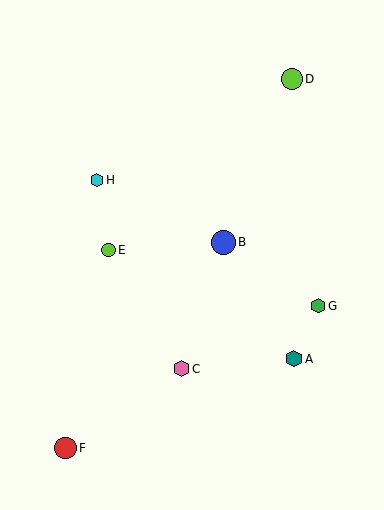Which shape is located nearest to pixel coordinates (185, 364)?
The pink hexagon (labeled C) at (182, 369) is nearest to that location.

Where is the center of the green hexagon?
The center of the green hexagon is at (318, 306).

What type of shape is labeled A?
Shape A is a teal hexagon.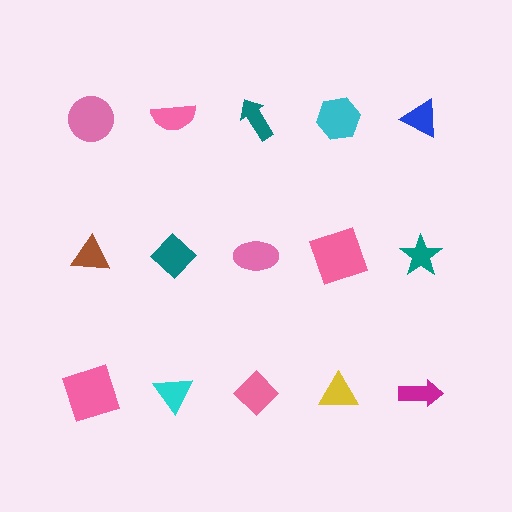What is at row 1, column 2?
A pink semicircle.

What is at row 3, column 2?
A cyan triangle.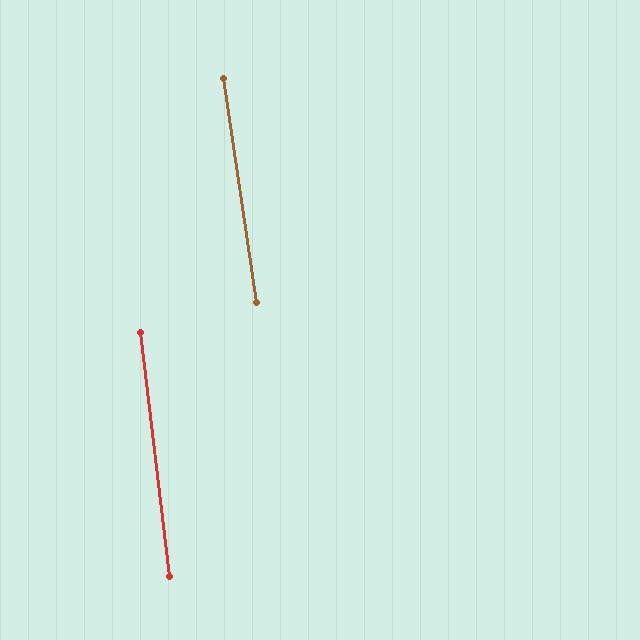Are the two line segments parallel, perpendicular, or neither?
Parallel — their directions differ by only 1.5°.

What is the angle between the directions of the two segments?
Approximately 1 degree.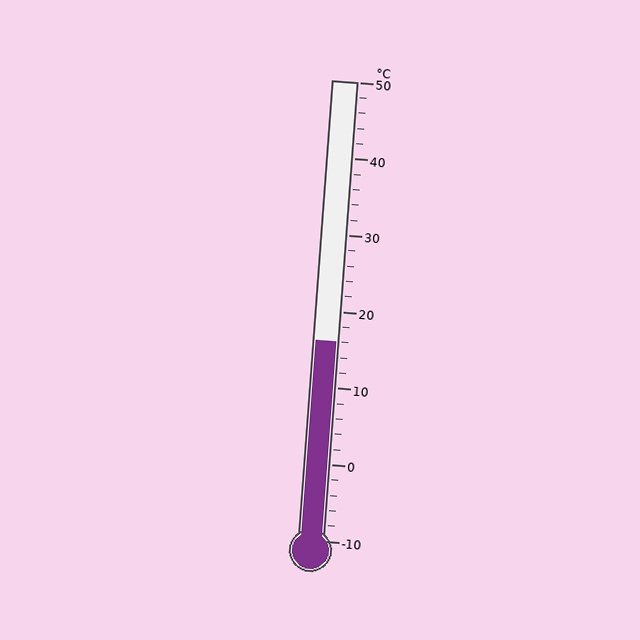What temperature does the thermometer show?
The thermometer shows approximately 16°C.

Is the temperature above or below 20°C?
The temperature is below 20°C.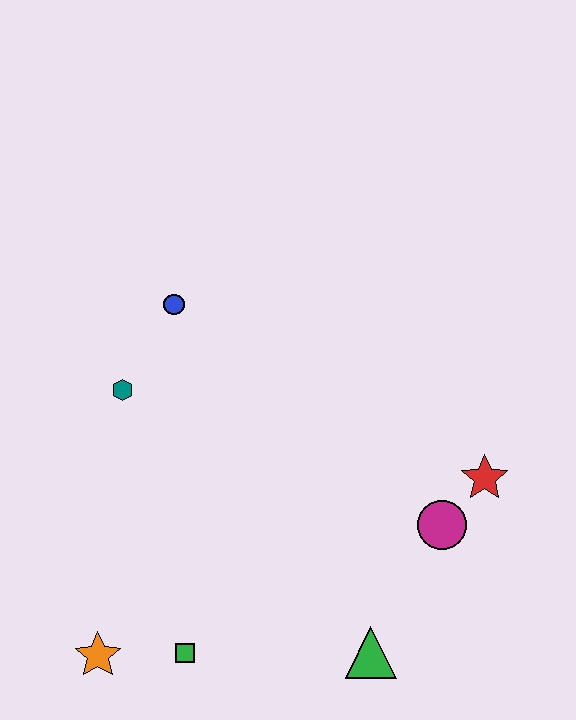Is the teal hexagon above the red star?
Yes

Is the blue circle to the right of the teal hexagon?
Yes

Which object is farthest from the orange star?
The red star is farthest from the orange star.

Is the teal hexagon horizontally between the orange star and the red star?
Yes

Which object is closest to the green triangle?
The magenta circle is closest to the green triangle.